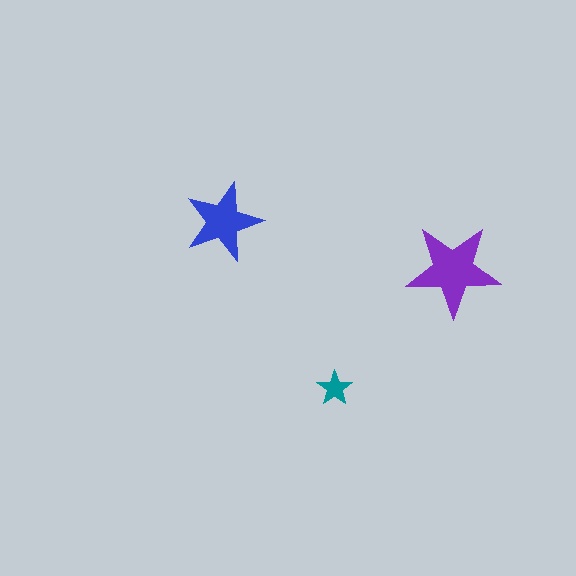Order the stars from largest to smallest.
the purple one, the blue one, the teal one.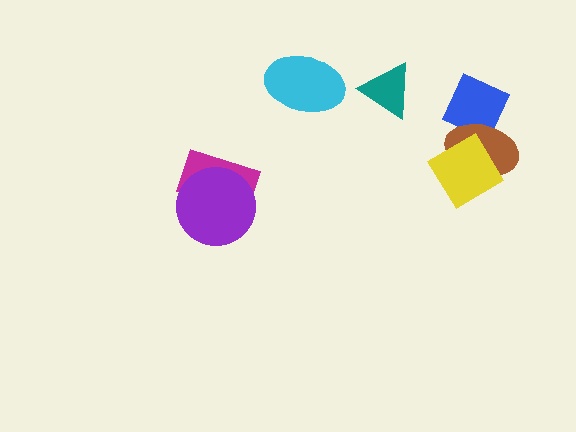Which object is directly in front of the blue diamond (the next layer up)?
The brown ellipse is directly in front of the blue diamond.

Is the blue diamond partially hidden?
Yes, it is partially covered by another shape.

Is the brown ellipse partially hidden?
Yes, it is partially covered by another shape.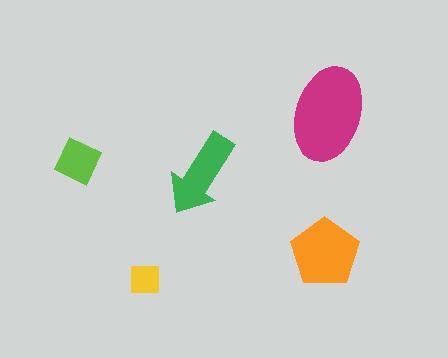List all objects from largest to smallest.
The magenta ellipse, the orange pentagon, the green arrow, the lime diamond, the yellow square.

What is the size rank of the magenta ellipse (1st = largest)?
1st.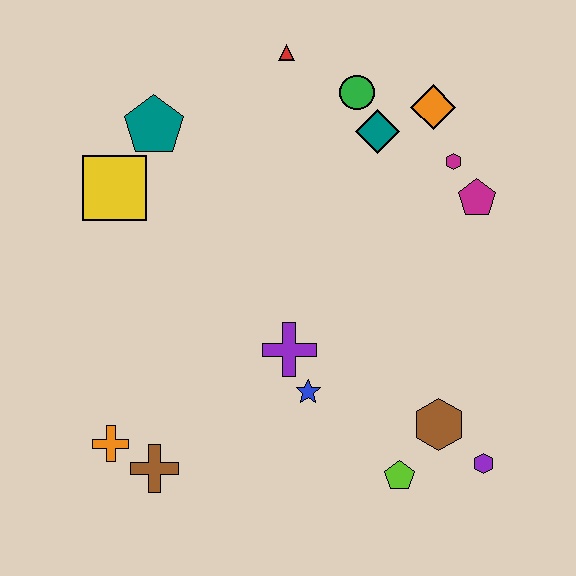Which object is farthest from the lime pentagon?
The red triangle is farthest from the lime pentagon.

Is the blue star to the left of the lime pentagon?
Yes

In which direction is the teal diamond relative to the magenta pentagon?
The teal diamond is to the left of the magenta pentagon.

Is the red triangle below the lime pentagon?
No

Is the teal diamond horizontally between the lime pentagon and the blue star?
Yes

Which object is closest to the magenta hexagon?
The magenta pentagon is closest to the magenta hexagon.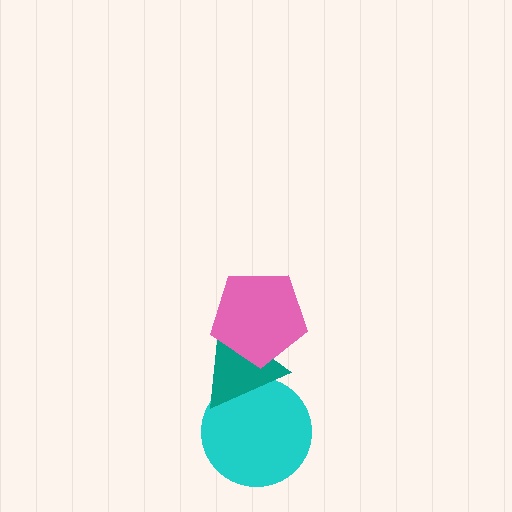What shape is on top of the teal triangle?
The pink pentagon is on top of the teal triangle.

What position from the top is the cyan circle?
The cyan circle is 3rd from the top.